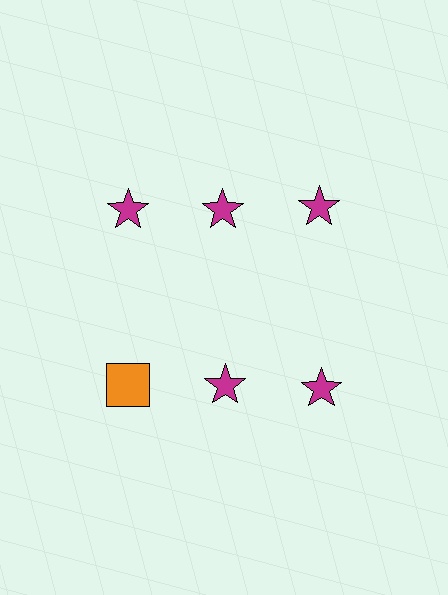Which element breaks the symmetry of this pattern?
The orange square in the second row, leftmost column breaks the symmetry. All other shapes are magenta stars.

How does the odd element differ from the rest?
It differs in both color (orange instead of magenta) and shape (square instead of star).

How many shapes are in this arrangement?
There are 6 shapes arranged in a grid pattern.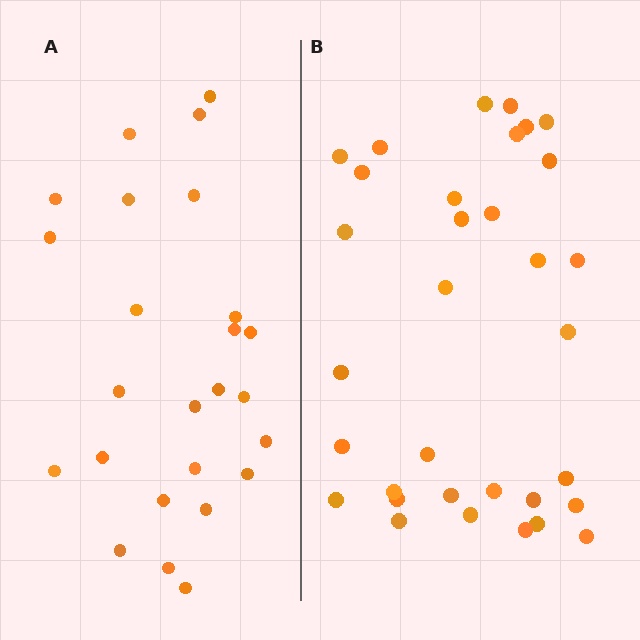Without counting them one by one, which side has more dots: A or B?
Region B (the right region) has more dots.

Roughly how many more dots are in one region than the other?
Region B has roughly 8 or so more dots than region A.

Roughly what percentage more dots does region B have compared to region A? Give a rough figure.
About 30% more.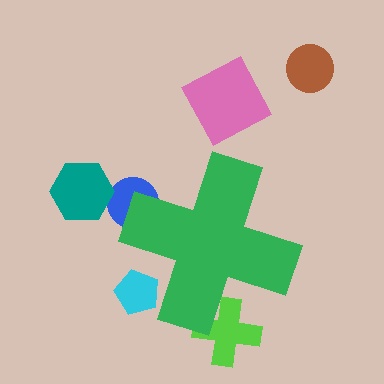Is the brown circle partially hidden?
No, the brown circle is fully visible.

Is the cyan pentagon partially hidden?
Yes, the cyan pentagon is partially hidden behind the green cross.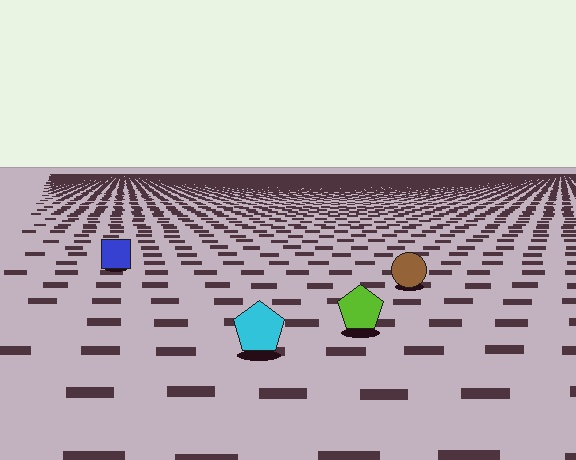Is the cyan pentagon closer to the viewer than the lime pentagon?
Yes. The cyan pentagon is closer — you can tell from the texture gradient: the ground texture is coarser near it.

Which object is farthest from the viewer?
The blue square is farthest from the viewer. It appears smaller and the ground texture around it is denser.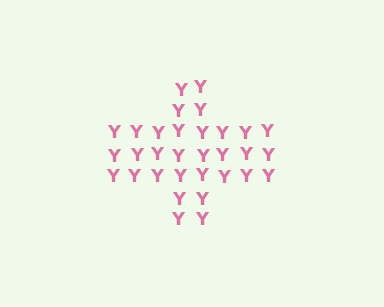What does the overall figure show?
The overall figure shows a cross.